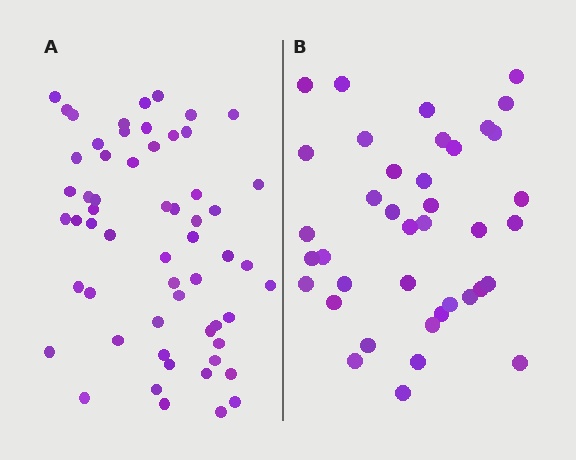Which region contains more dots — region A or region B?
Region A (the left region) has more dots.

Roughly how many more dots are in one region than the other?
Region A has approximately 20 more dots than region B.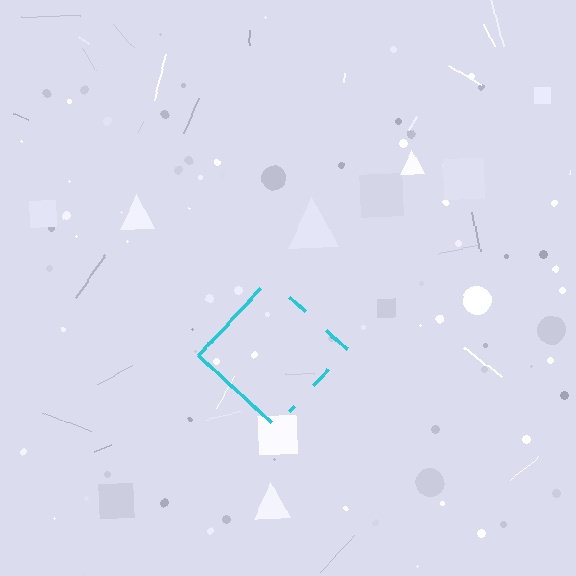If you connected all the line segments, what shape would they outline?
They would outline a diamond.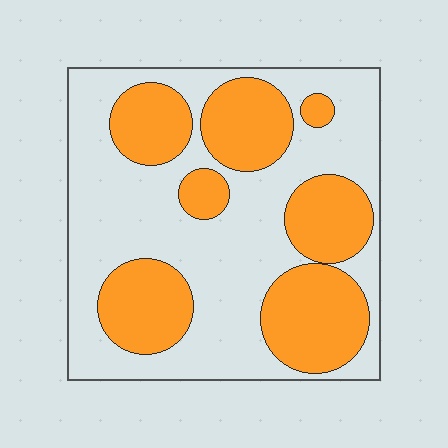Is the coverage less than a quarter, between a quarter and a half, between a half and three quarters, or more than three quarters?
Between a quarter and a half.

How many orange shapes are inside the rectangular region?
7.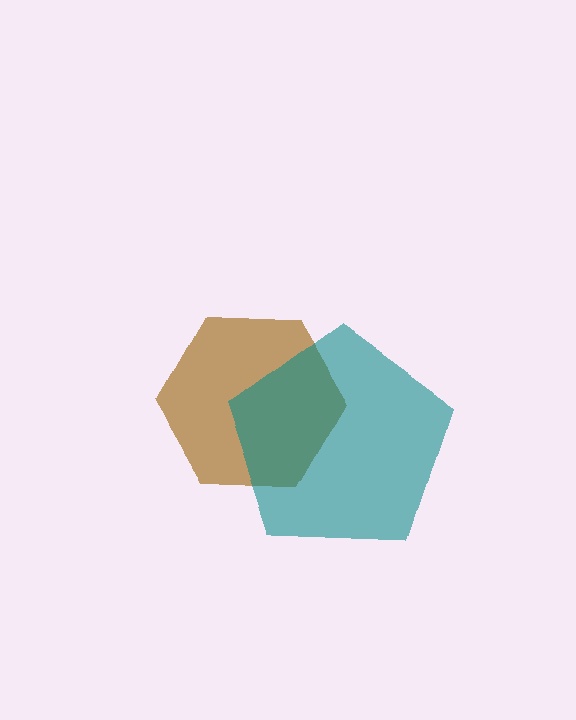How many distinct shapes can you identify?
There are 2 distinct shapes: a brown hexagon, a teal pentagon.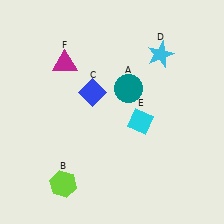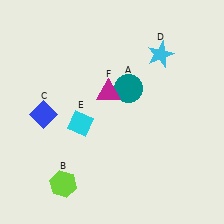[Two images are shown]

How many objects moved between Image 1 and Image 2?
3 objects moved between the two images.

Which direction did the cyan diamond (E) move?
The cyan diamond (E) moved left.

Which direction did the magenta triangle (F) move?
The magenta triangle (F) moved right.